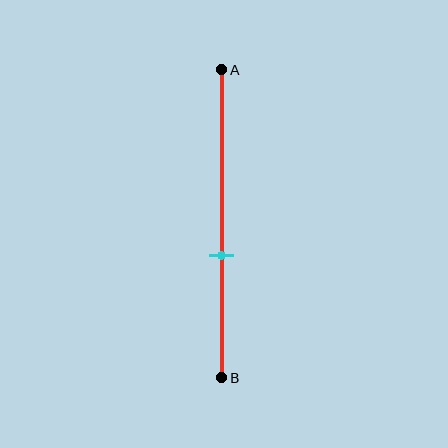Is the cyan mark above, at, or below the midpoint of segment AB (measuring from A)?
The cyan mark is below the midpoint of segment AB.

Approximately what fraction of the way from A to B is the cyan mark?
The cyan mark is approximately 60% of the way from A to B.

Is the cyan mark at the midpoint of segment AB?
No, the mark is at about 60% from A, not at the 50% midpoint.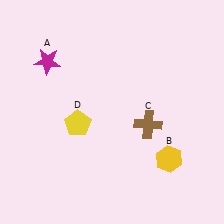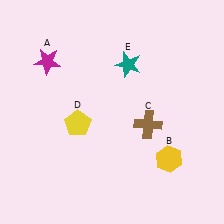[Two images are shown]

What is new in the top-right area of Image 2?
A teal star (E) was added in the top-right area of Image 2.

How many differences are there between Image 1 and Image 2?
There is 1 difference between the two images.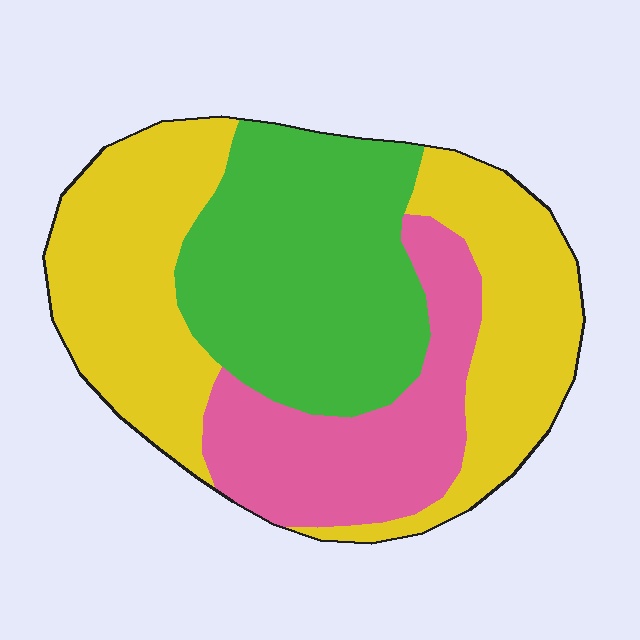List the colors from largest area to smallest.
From largest to smallest: yellow, green, pink.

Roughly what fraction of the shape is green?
Green takes up between a sixth and a third of the shape.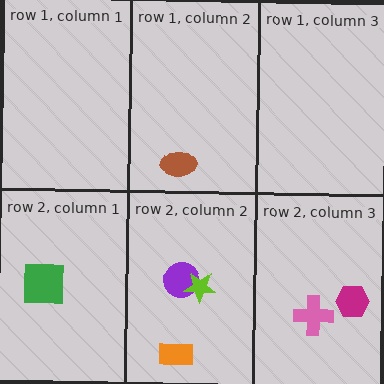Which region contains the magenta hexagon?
The row 2, column 3 region.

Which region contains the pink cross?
The row 2, column 3 region.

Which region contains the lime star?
The row 2, column 2 region.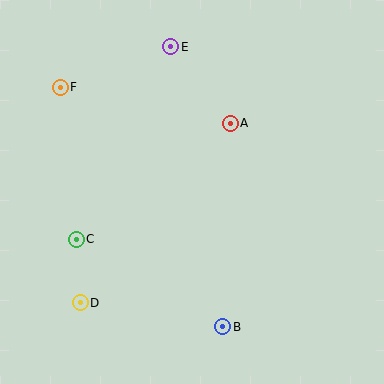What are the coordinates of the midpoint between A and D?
The midpoint between A and D is at (155, 213).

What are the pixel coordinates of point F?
Point F is at (60, 87).